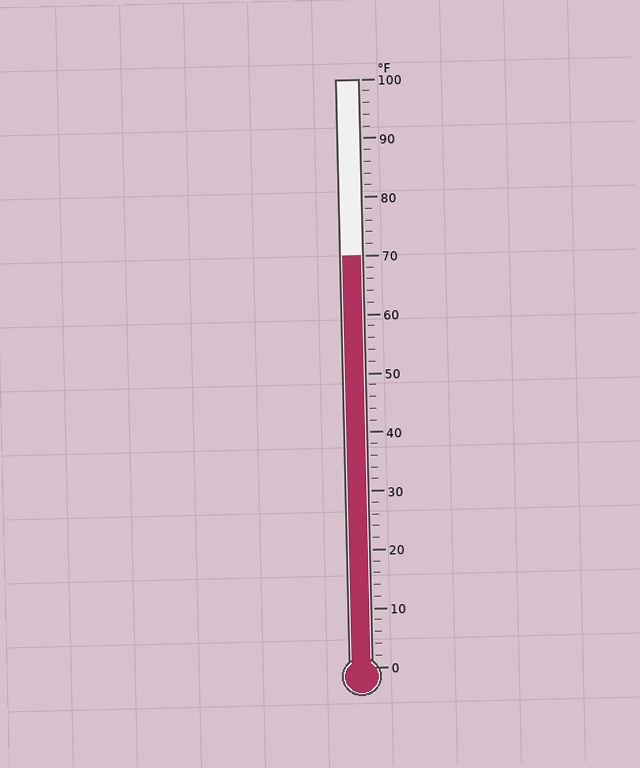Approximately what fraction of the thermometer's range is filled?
The thermometer is filled to approximately 70% of its range.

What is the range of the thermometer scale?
The thermometer scale ranges from 0°F to 100°F.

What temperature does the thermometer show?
The thermometer shows approximately 70°F.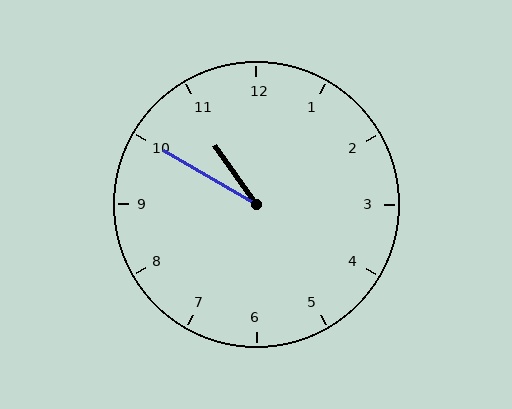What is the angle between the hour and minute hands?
Approximately 25 degrees.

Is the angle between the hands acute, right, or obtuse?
It is acute.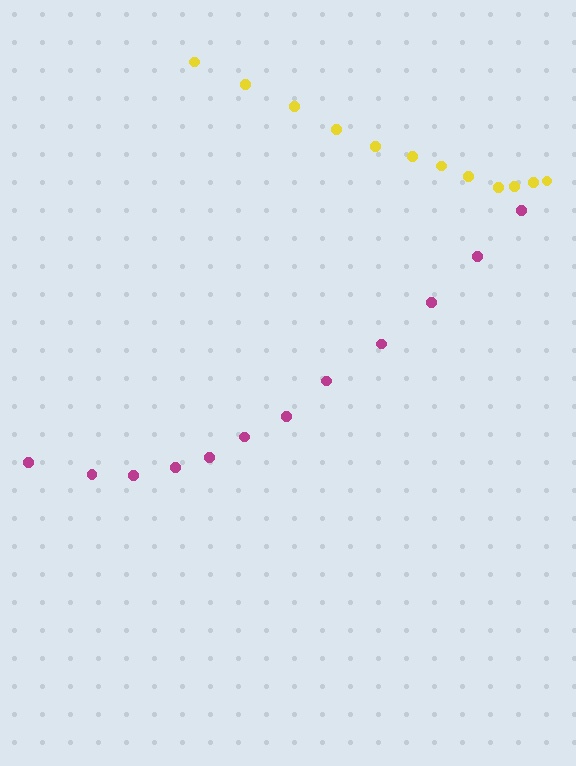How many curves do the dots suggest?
There are 2 distinct paths.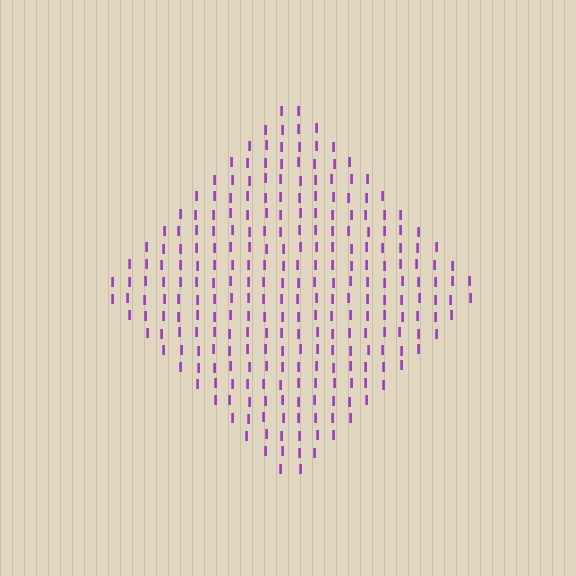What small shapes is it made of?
It is made of small letter I's.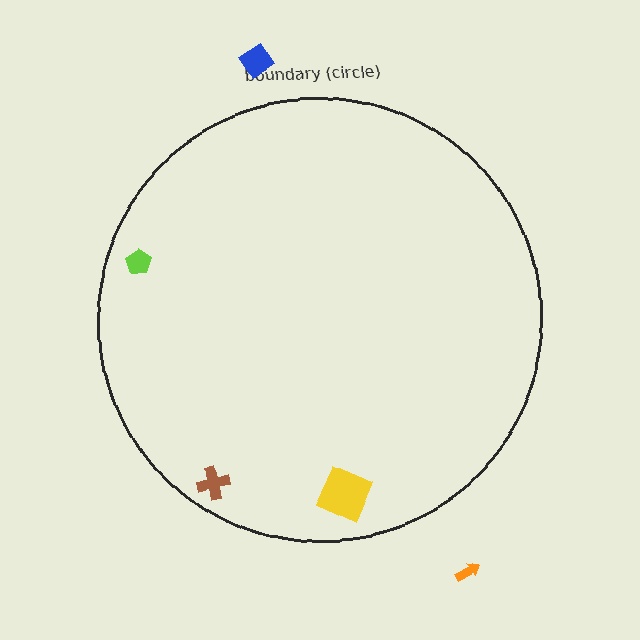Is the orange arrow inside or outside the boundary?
Outside.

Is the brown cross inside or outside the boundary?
Inside.